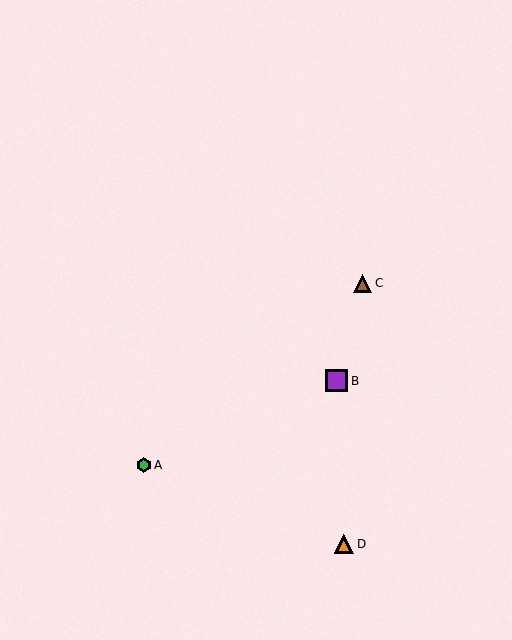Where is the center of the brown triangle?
The center of the brown triangle is at (363, 283).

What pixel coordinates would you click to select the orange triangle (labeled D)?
Click at (344, 544) to select the orange triangle D.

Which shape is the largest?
The purple square (labeled B) is the largest.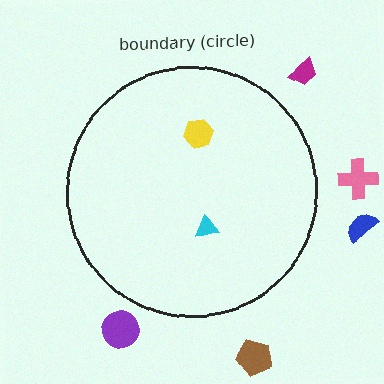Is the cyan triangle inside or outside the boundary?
Inside.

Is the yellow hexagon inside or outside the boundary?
Inside.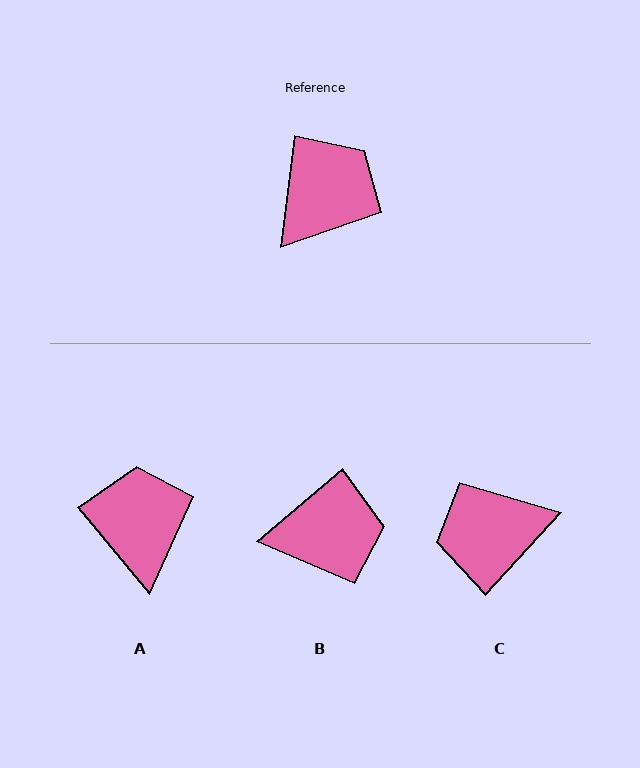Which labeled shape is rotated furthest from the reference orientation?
C, about 144 degrees away.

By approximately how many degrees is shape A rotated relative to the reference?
Approximately 47 degrees counter-clockwise.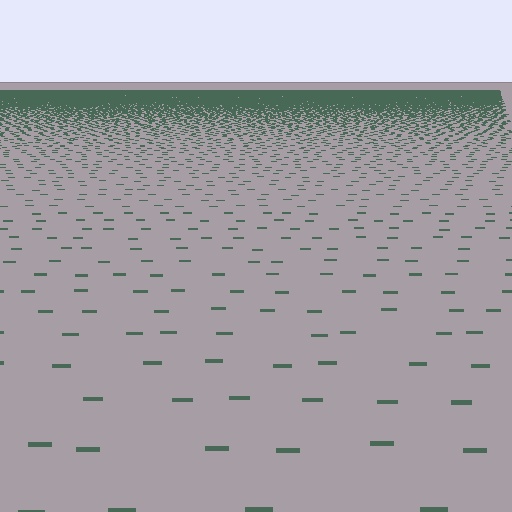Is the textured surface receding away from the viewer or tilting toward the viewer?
The surface is receding away from the viewer. Texture elements get smaller and denser toward the top.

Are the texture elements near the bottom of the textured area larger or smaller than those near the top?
Larger. Near the bottom, elements are closer to the viewer and appear at a bigger on-screen size.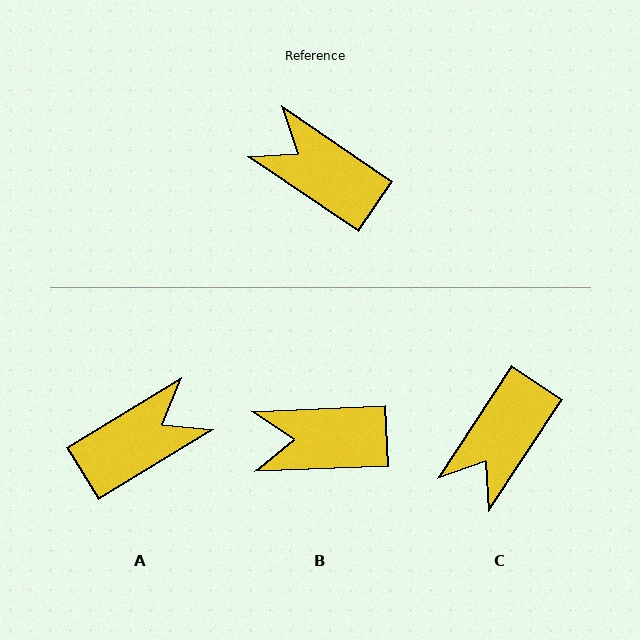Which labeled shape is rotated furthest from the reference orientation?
A, about 115 degrees away.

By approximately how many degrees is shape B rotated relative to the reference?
Approximately 36 degrees counter-clockwise.